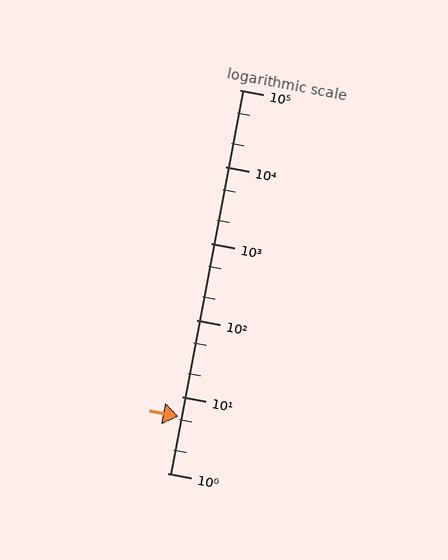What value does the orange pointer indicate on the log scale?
The pointer indicates approximately 5.4.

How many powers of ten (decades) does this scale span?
The scale spans 5 decades, from 1 to 100000.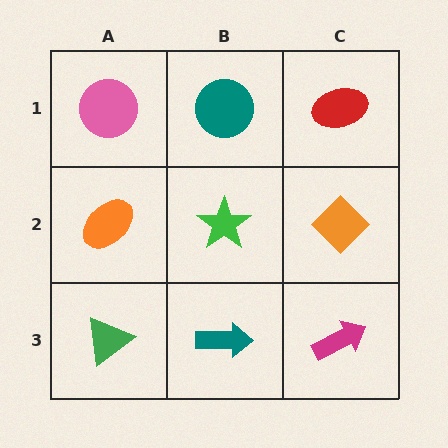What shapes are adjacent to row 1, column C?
An orange diamond (row 2, column C), a teal circle (row 1, column B).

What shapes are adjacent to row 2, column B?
A teal circle (row 1, column B), a teal arrow (row 3, column B), an orange ellipse (row 2, column A), an orange diamond (row 2, column C).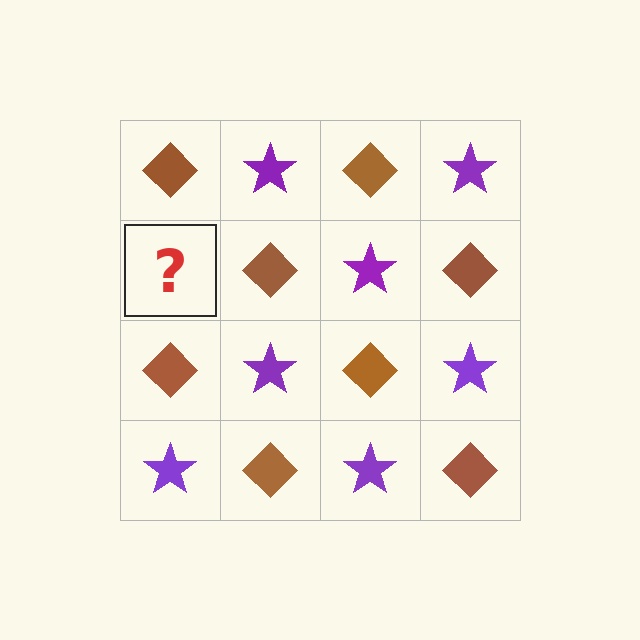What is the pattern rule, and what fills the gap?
The rule is that it alternates brown diamond and purple star in a checkerboard pattern. The gap should be filled with a purple star.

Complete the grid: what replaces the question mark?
The question mark should be replaced with a purple star.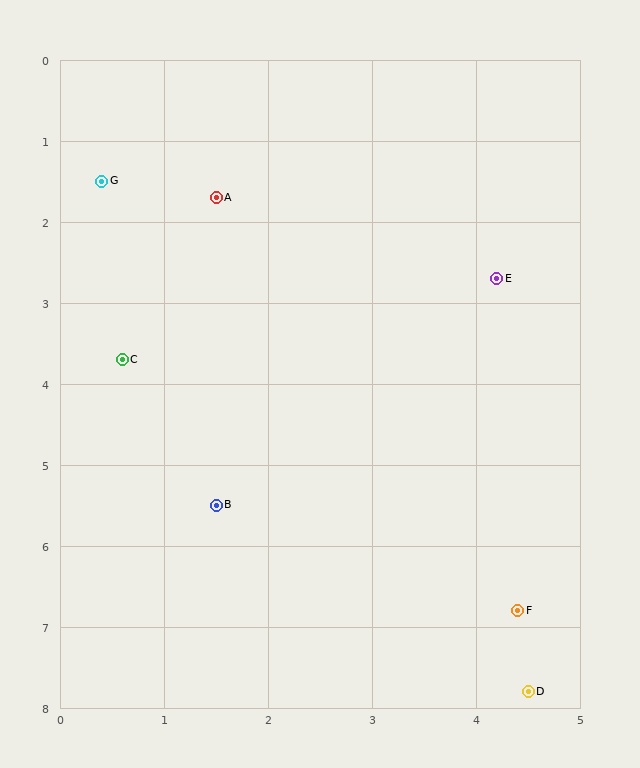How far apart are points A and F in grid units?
Points A and F are about 5.9 grid units apart.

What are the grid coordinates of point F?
Point F is at approximately (4.4, 6.8).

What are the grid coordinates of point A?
Point A is at approximately (1.5, 1.7).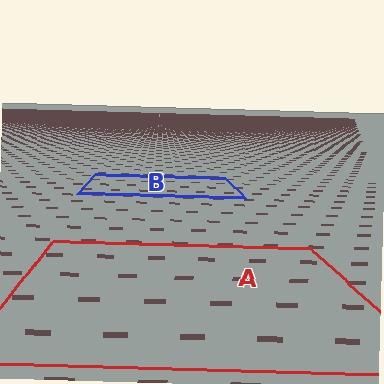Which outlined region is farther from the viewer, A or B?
Region B is farther from the viewer — the texture elements inside it appear smaller and more densely packed.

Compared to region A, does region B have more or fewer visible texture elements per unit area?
Region B has more texture elements per unit area — they are packed more densely because it is farther away.